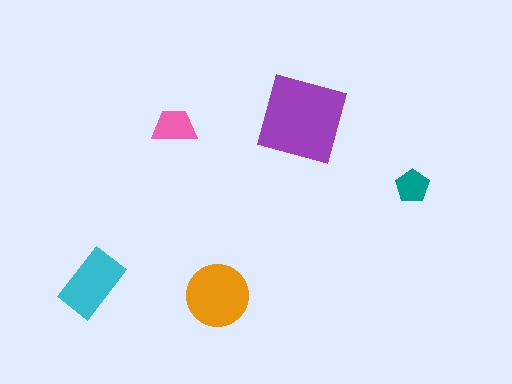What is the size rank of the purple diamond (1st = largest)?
1st.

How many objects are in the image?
There are 5 objects in the image.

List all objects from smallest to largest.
The teal pentagon, the pink trapezoid, the cyan rectangle, the orange circle, the purple diamond.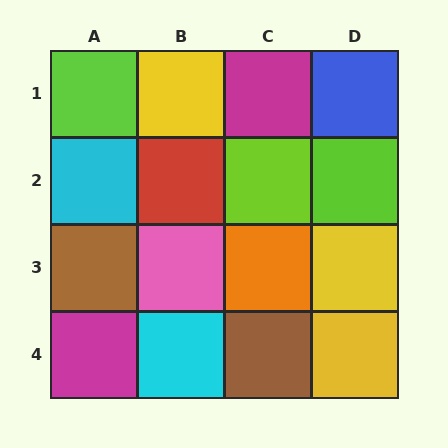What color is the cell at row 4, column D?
Yellow.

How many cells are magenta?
2 cells are magenta.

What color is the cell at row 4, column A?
Magenta.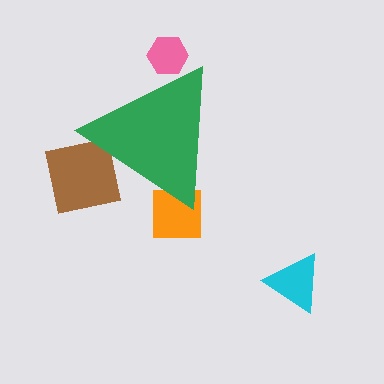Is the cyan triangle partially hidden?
No, the cyan triangle is fully visible.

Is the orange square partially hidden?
Yes, the orange square is partially hidden behind the green triangle.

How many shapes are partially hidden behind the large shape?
3 shapes are partially hidden.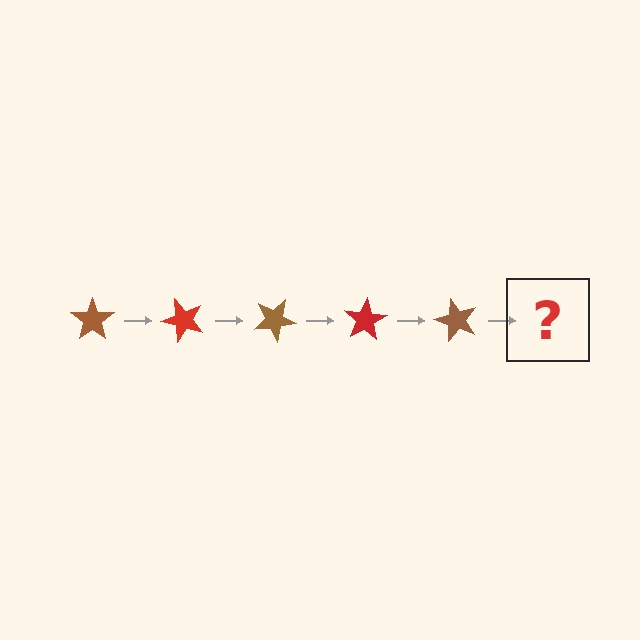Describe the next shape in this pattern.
It should be a red star, rotated 250 degrees from the start.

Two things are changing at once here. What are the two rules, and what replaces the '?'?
The two rules are that it rotates 50 degrees each step and the color cycles through brown and red. The '?' should be a red star, rotated 250 degrees from the start.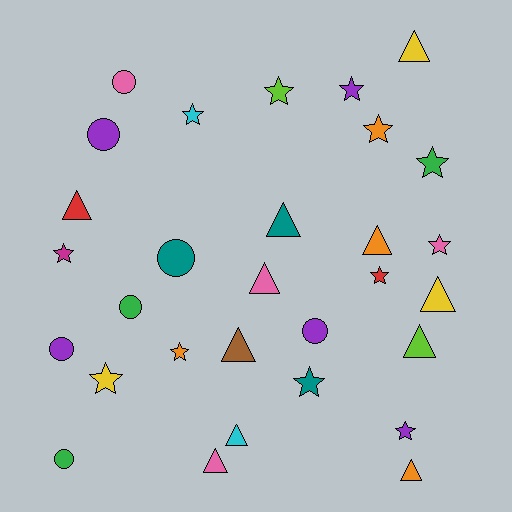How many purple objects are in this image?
There are 5 purple objects.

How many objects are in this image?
There are 30 objects.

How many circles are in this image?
There are 7 circles.